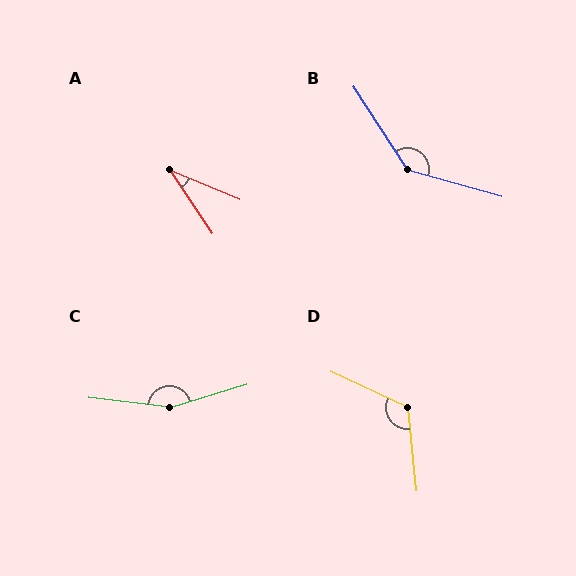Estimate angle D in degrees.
Approximately 121 degrees.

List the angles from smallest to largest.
A (34°), D (121°), B (139°), C (156°).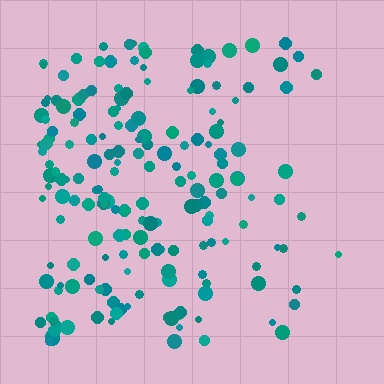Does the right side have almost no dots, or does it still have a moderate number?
Still a moderate number, just noticeably fewer than the left.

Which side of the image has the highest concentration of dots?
The left.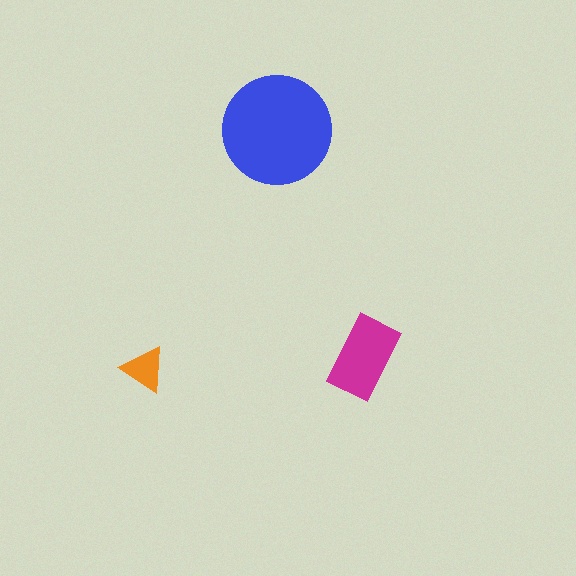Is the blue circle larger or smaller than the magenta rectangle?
Larger.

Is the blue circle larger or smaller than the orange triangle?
Larger.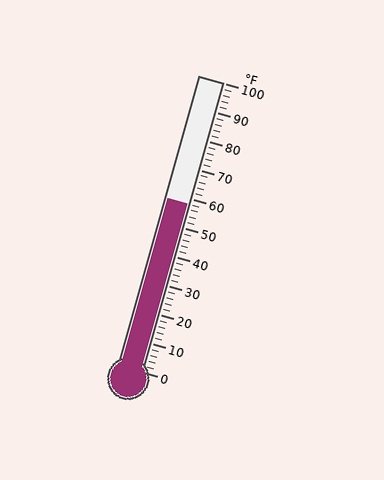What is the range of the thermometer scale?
The thermometer scale ranges from 0°F to 100°F.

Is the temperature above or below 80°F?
The temperature is below 80°F.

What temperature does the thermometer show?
The thermometer shows approximately 58°F.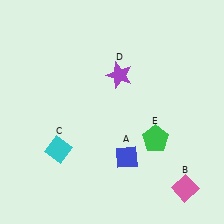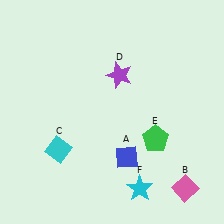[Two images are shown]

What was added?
A cyan star (F) was added in Image 2.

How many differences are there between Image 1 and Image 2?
There is 1 difference between the two images.